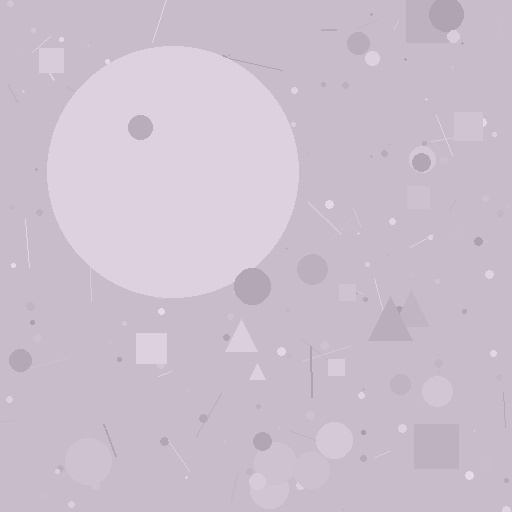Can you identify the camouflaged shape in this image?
The camouflaged shape is a circle.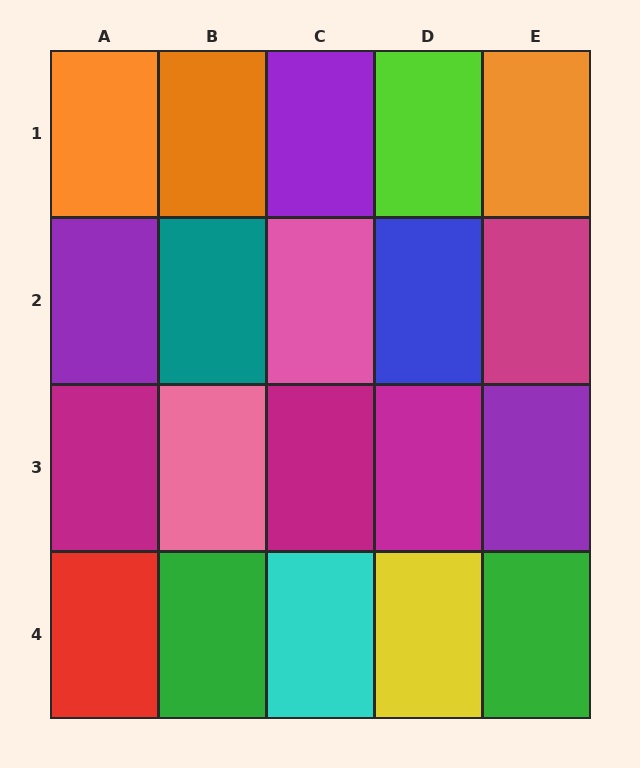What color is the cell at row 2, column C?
Pink.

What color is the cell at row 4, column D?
Yellow.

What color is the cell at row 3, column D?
Magenta.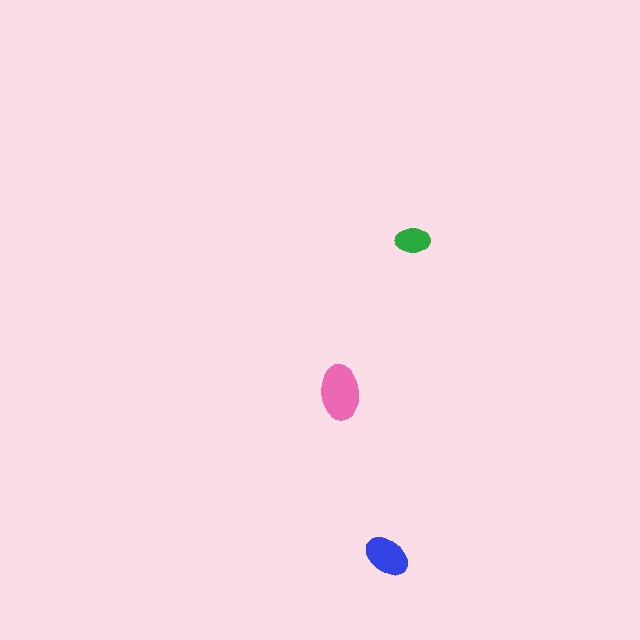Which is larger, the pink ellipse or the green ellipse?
The pink one.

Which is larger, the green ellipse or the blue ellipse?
The blue one.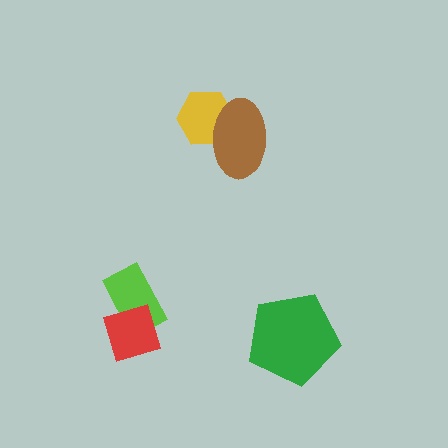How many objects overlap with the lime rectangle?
1 object overlaps with the lime rectangle.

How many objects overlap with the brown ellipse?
1 object overlaps with the brown ellipse.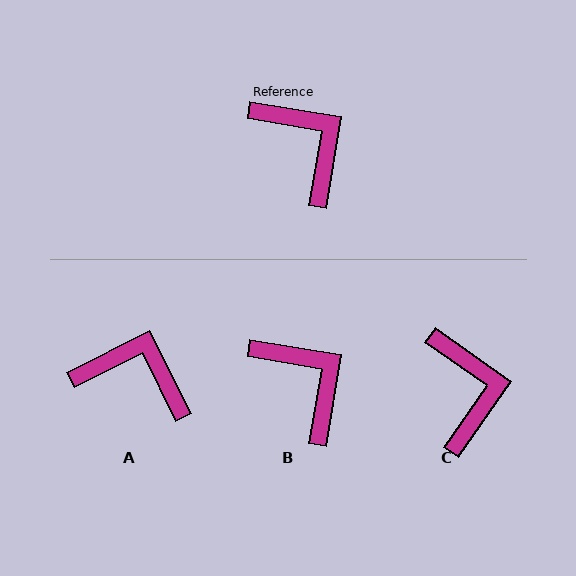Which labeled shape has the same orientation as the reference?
B.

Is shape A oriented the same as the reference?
No, it is off by about 36 degrees.